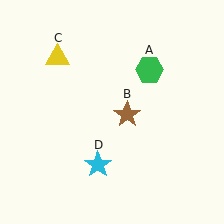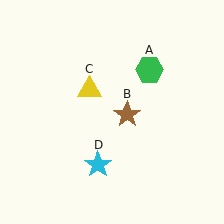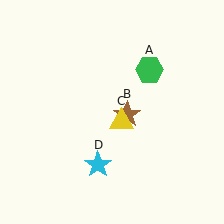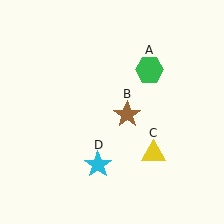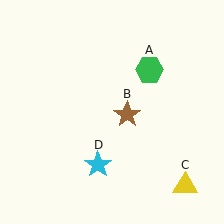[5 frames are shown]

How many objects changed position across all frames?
1 object changed position: yellow triangle (object C).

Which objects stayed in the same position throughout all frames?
Green hexagon (object A) and brown star (object B) and cyan star (object D) remained stationary.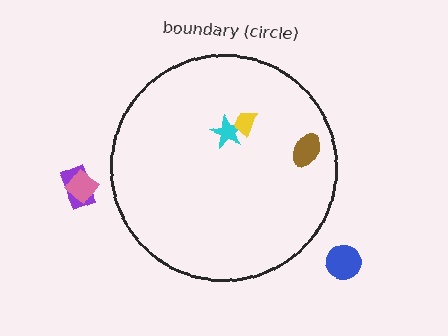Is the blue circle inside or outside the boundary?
Outside.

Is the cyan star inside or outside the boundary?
Inside.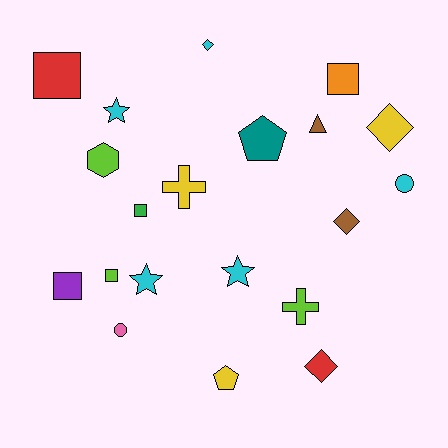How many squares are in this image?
There are 5 squares.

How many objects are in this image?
There are 20 objects.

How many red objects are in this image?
There are 2 red objects.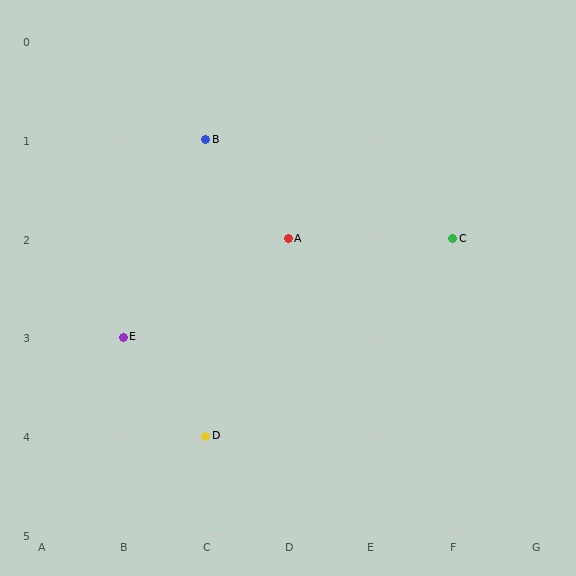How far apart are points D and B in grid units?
Points D and B are 3 rows apart.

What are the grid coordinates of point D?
Point D is at grid coordinates (C, 4).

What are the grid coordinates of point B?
Point B is at grid coordinates (C, 1).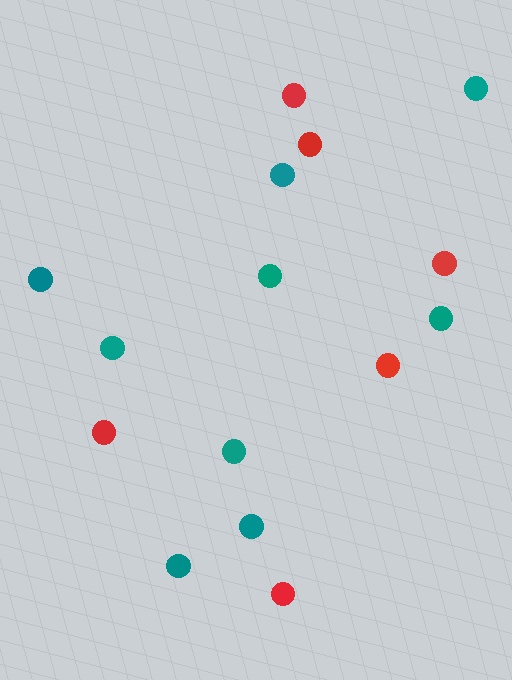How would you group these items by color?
There are 2 groups: one group of red circles (6) and one group of teal circles (9).